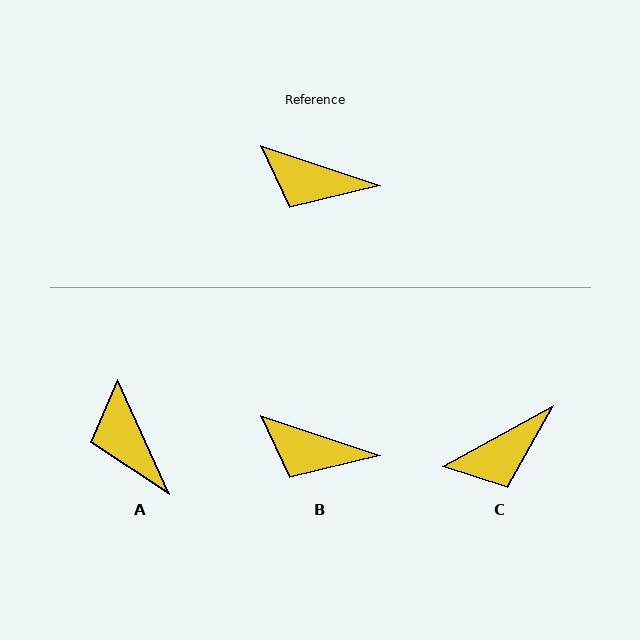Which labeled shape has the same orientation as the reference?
B.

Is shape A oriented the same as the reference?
No, it is off by about 48 degrees.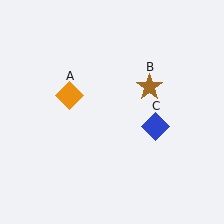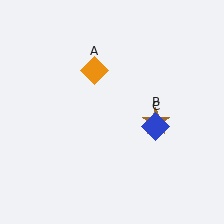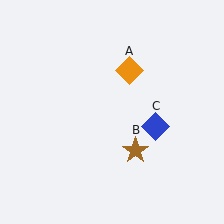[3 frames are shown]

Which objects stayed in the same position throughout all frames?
Blue diamond (object C) remained stationary.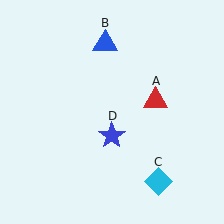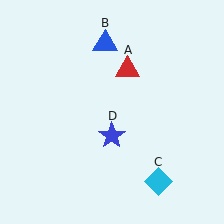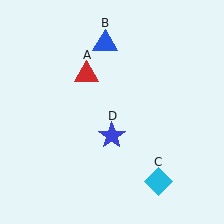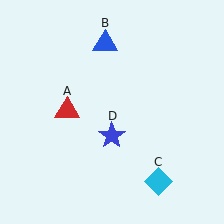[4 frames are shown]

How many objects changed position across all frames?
1 object changed position: red triangle (object A).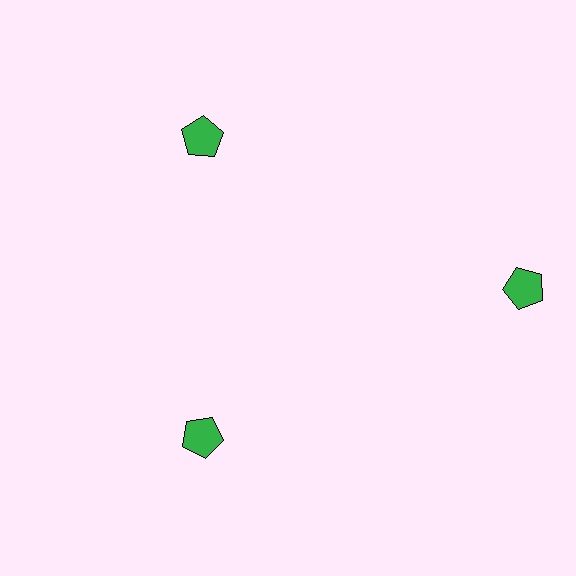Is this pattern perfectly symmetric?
No. The 3 green pentagons are arranged in a ring, but one element near the 3 o'clock position is pushed outward from the center, breaking the 3-fold rotational symmetry.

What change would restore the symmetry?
The symmetry would be restored by moving it inward, back onto the ring so that all 3 pentagons sit at equal angles and equal distance from the center.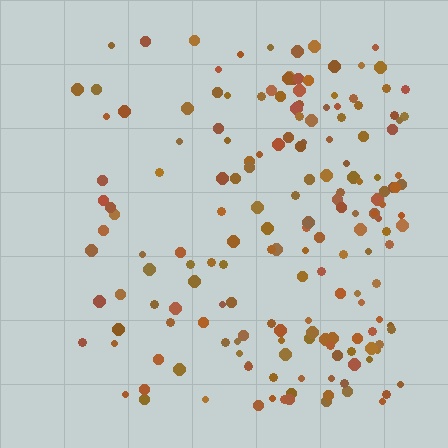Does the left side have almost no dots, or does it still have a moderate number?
Still a moderate number, just noticeably fewer than the right.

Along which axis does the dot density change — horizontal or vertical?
Horizontal.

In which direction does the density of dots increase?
From left to right, with the right side densest.